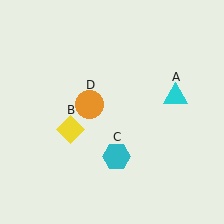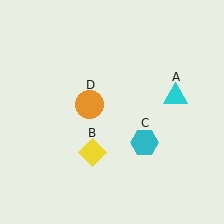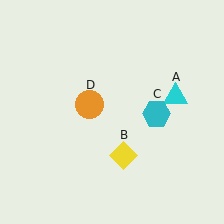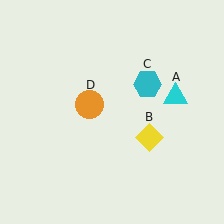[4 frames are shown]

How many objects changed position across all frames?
2 objects changed position: yellow diamond (object B), cyan hexagon (object C).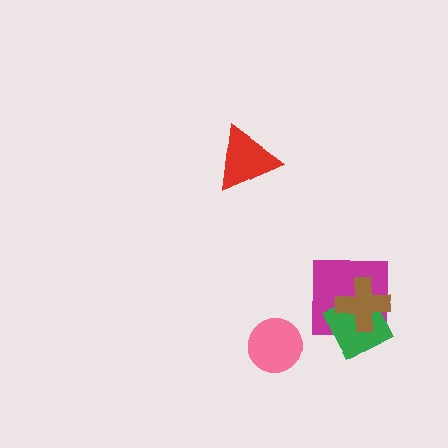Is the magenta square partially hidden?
Yes, it is partially covered by another shape.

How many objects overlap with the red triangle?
0 objects overlap with the red triangle.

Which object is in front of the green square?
The brown cross is in front of the green square.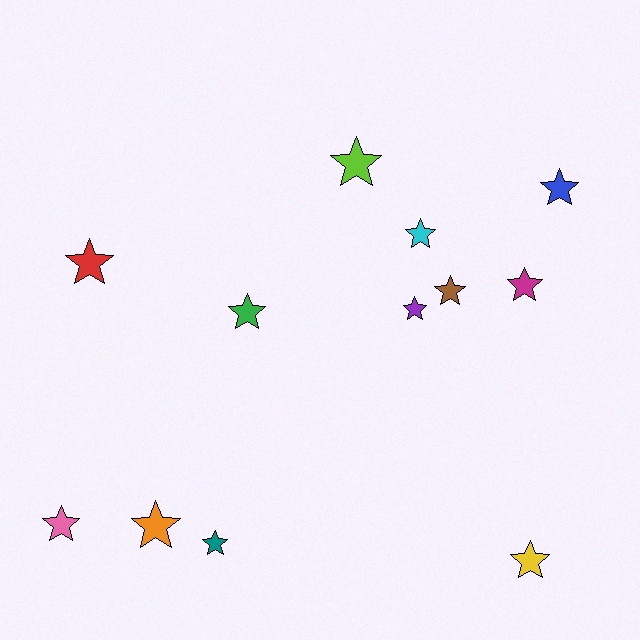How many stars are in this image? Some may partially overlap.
There are 12 stars.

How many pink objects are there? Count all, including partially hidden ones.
There is 1 pink object.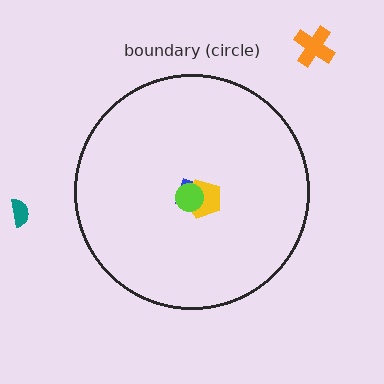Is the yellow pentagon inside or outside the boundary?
Inside.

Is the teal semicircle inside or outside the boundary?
Outside.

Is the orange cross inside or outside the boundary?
Outside.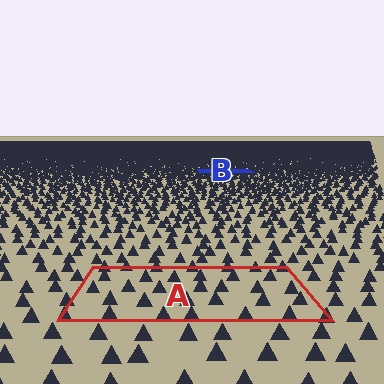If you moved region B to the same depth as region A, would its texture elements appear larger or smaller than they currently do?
They would appear larger. At a closer depth, the same texture elements are projected at a bigger on-screen size.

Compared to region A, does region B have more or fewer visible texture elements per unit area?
Region B has more texture elements per unit area — they are packed more densely because it is farther away.